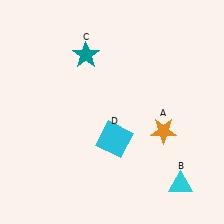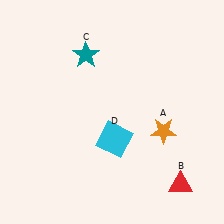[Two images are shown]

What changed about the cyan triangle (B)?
In Image 1, B is cyan. In Image 2, it changed to red.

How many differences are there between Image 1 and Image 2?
There is 1 difference between the two images.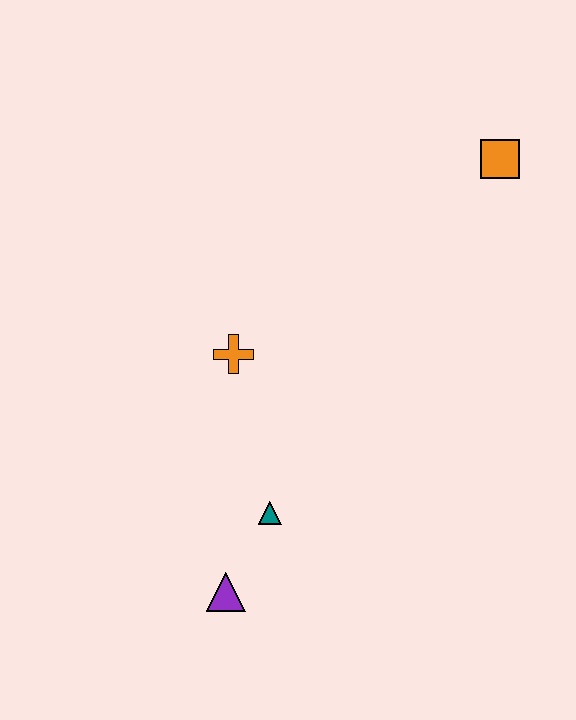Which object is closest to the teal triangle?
The purple triangle is closest to the teal triangle.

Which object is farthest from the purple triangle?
The orange square is farthest from the purple triangle.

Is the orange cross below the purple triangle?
No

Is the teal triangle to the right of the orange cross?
Yes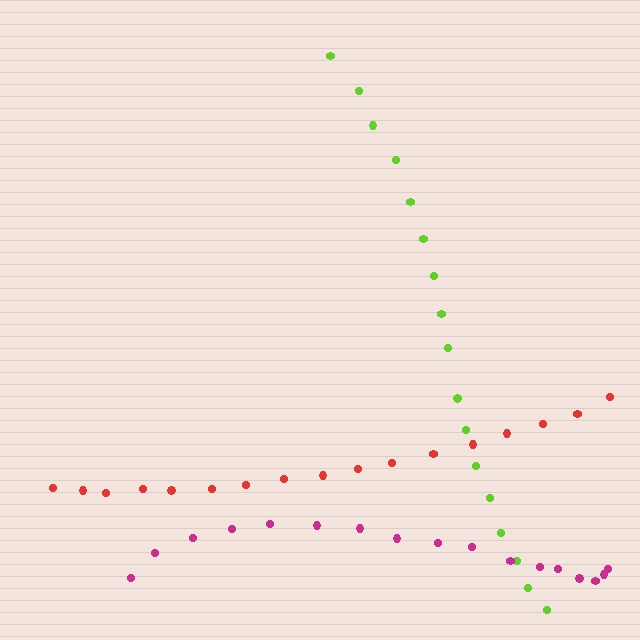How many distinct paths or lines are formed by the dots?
There are 3 distinct paths.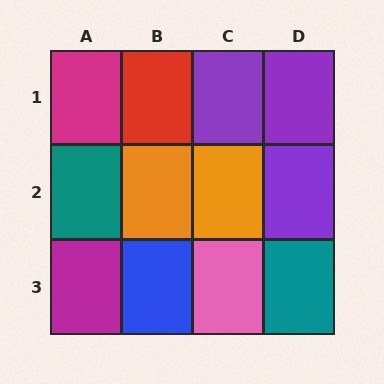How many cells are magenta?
2 cells are magenta.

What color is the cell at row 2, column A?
Teal.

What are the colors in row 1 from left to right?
Magenta, red, purple, purple.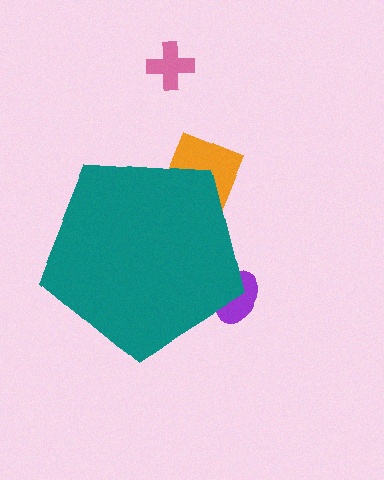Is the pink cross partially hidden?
No, the pink cross is fully visible.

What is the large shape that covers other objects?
A teal pentagon.